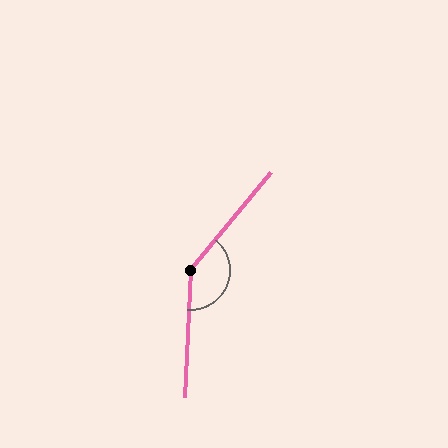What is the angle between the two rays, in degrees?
Approximately 143 degrees.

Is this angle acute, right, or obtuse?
It is obtuse.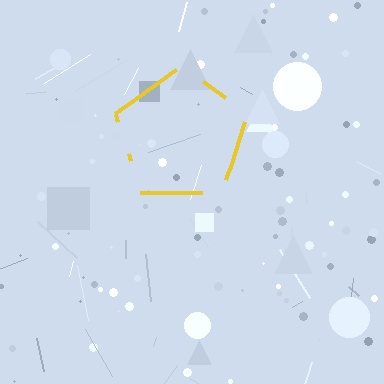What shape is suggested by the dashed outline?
The dashed outline suggests a pentagon.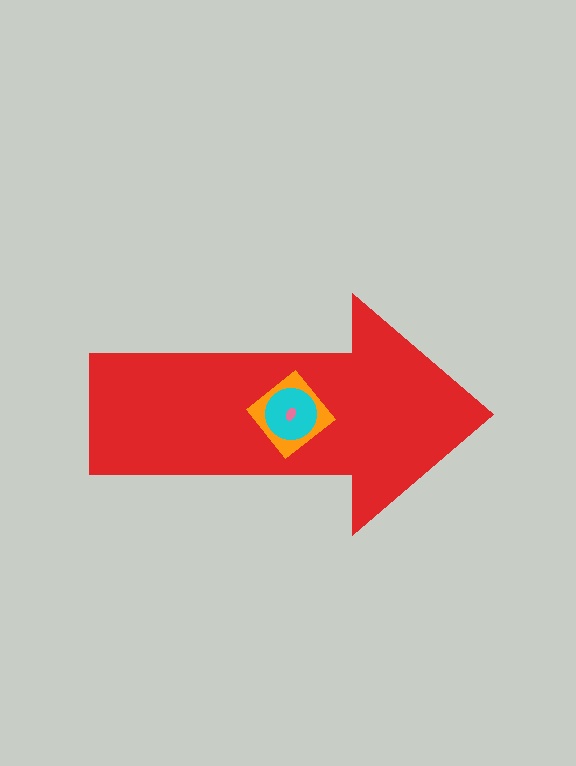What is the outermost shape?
The red arrow.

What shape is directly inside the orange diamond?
The cyan circle.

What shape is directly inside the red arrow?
The orange diamond.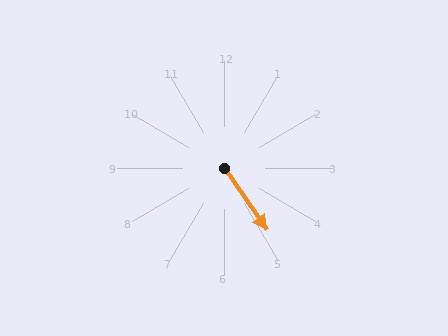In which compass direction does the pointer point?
Southeast.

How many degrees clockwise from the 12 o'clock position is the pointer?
Approximately 145 degrees.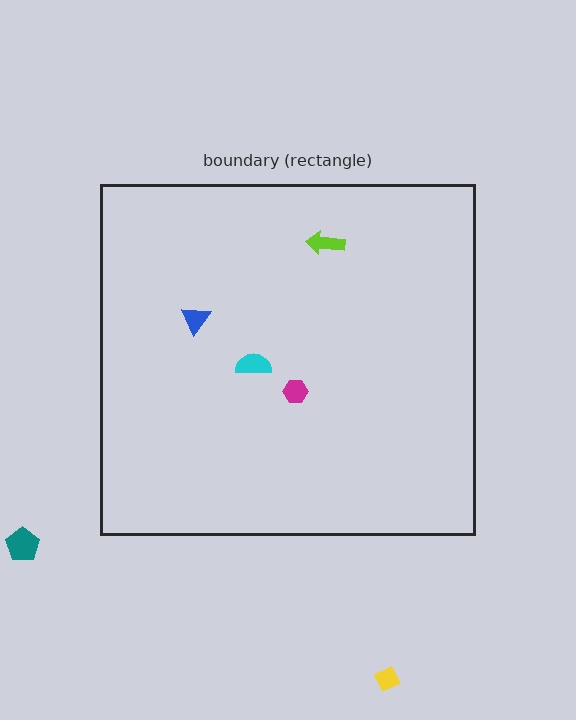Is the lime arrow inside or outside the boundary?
Inside.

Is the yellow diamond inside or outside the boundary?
Outside.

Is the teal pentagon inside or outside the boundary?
Outside.